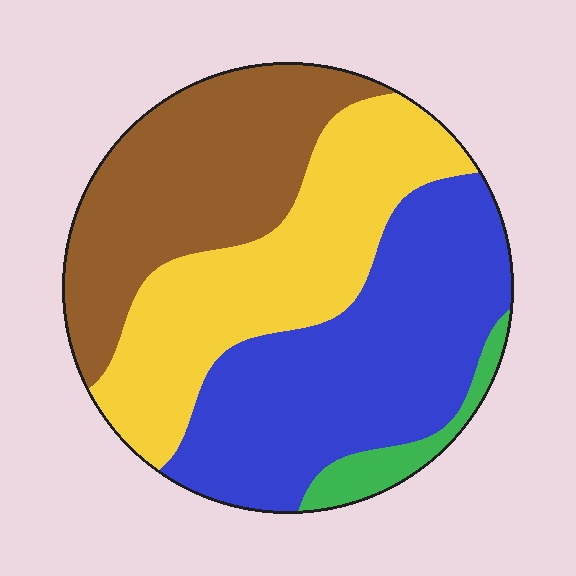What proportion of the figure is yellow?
Yellow covers 30% of the figure.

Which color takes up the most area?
Blue, at roughly 35%.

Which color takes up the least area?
Green, at roughly 5%.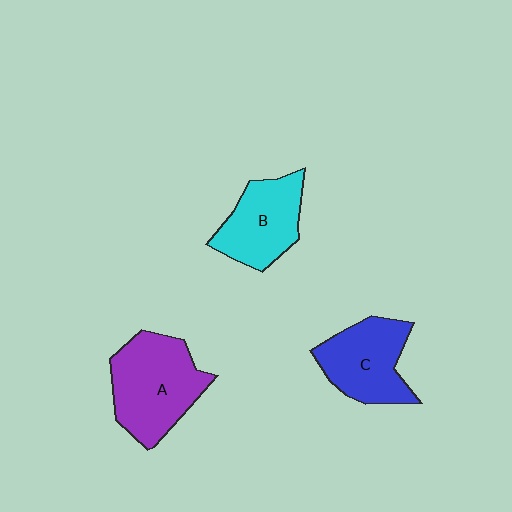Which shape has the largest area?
Shape A (purple).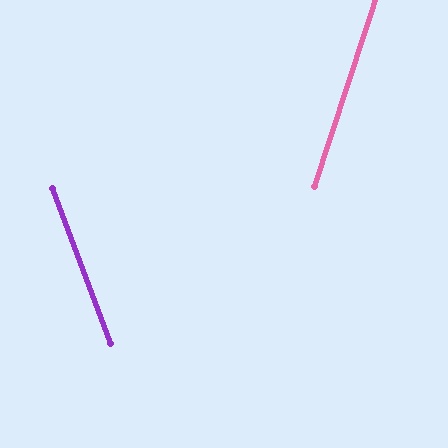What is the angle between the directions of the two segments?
Approximately 39 degrees.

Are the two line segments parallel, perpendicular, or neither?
Neither parallel nor perpendicular — they differ by about 39°.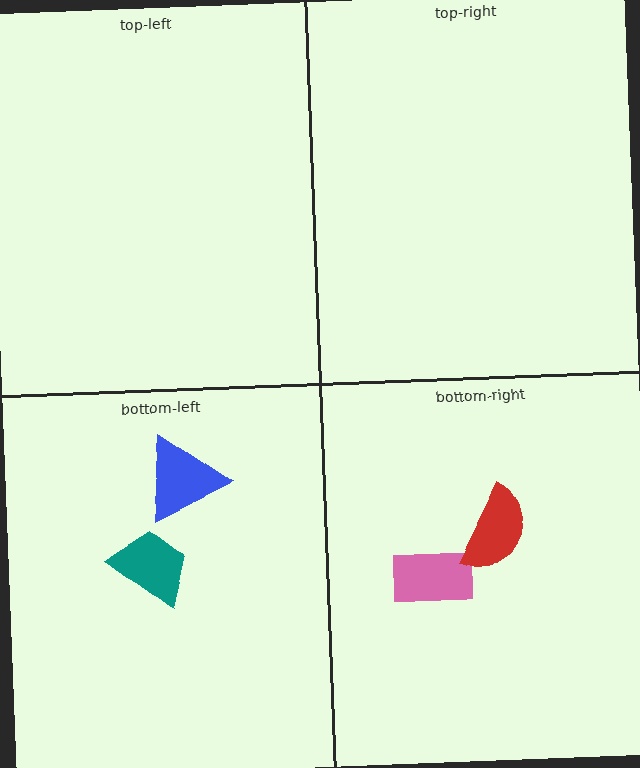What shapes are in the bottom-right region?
The pink rectangle, the red semicircle.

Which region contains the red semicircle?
The bottom-right region.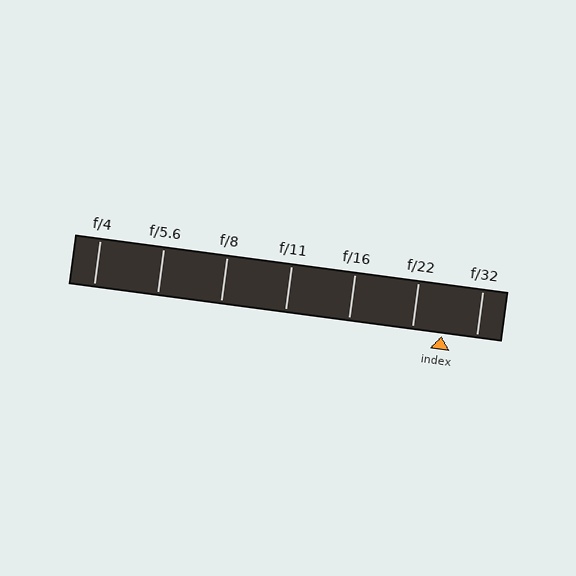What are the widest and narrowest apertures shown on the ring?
The widest aperture shown is f/4 and the narrowest is f/32.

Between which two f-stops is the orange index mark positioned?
The index mark is between f/22 and f/32.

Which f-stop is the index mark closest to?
The index mark is closest to f/22.